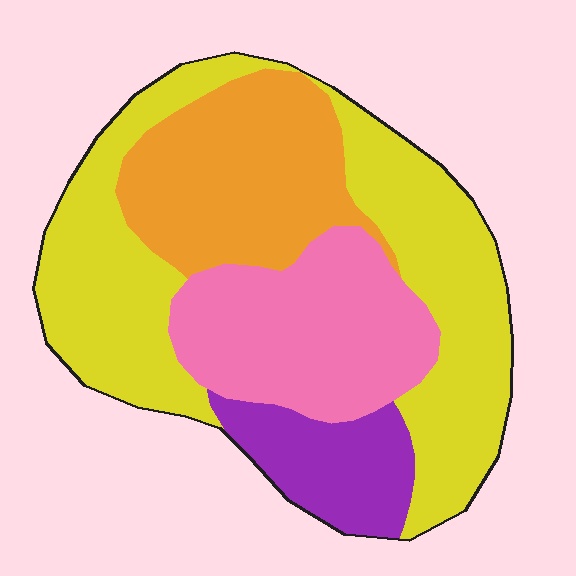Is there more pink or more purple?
Pink.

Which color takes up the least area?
Purple, at roughly 10%.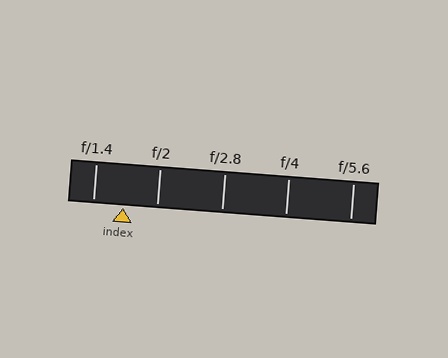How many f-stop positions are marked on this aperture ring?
There are 5 f-stop positions marked.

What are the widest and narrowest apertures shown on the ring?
The widest aperture shown is f/1.4 and the narrowest is f/5.6.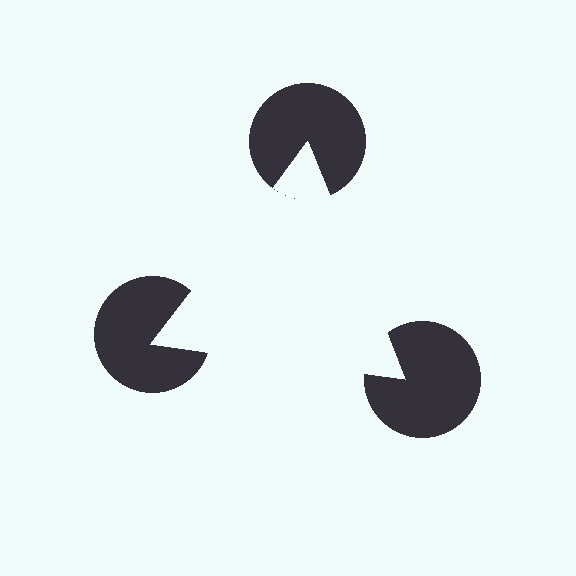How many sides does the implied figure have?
3 sides.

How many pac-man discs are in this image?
There are 3 — one at each vertex of the illusory triangle.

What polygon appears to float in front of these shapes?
An illusory triangle — its edges are inferred from the aligned wedge cuts in the pac-man discs, not physically drawn.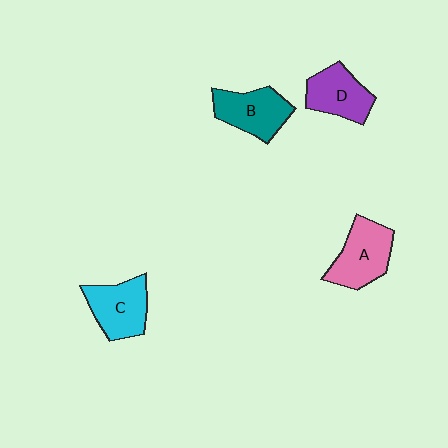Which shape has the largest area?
Shape A (pink).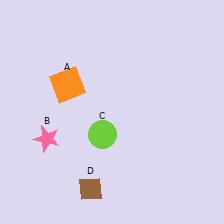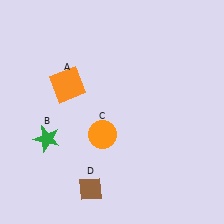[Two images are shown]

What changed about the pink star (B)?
In Image 1, B is pink. In Image 2, it changed to green.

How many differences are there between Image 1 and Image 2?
There are 2 differences between the two images.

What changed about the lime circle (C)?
In Image 1, C is lime. In Image 2, it changed to orange.